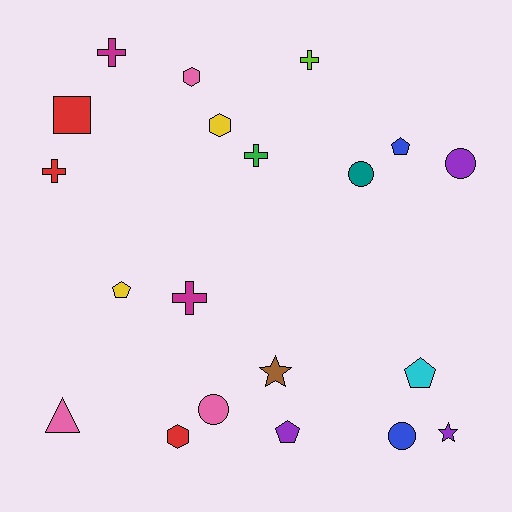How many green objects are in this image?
There is 1 green object.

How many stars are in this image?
There are 2 stars.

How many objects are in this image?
There are 20 objects.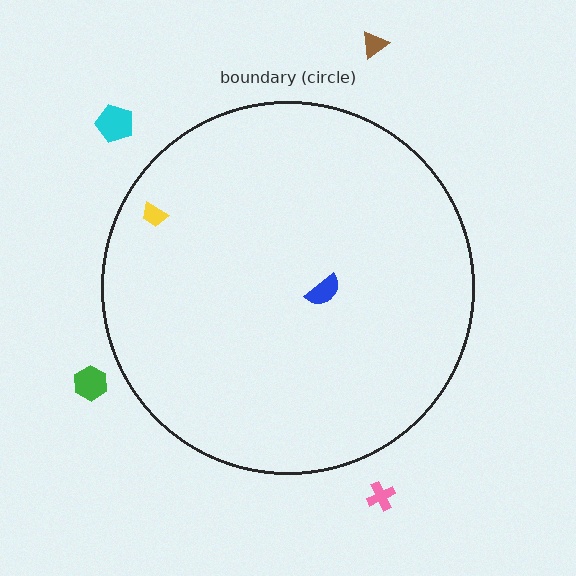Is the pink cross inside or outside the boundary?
Outside.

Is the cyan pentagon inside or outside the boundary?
Outside.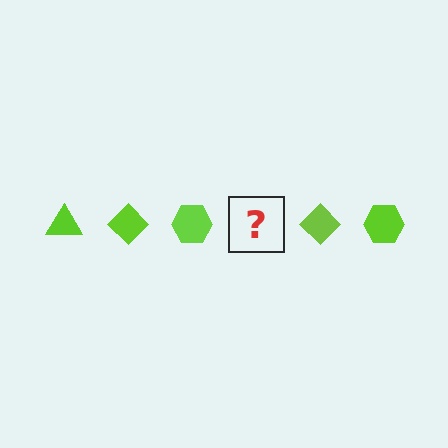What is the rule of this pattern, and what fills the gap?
The rule is that the pattern cycles through triangle, diamond, hexagon shapes in lime. The gap should be filled with a lime triangle.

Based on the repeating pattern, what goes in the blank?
The blank should be a lime triangle.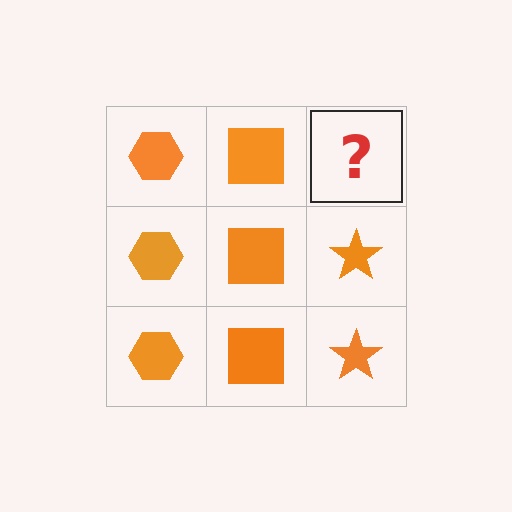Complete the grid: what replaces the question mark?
The question mark should be replaced with an orange star.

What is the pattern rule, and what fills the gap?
The rule is that each column has a consistent shape. The gap should be filled with an orange star.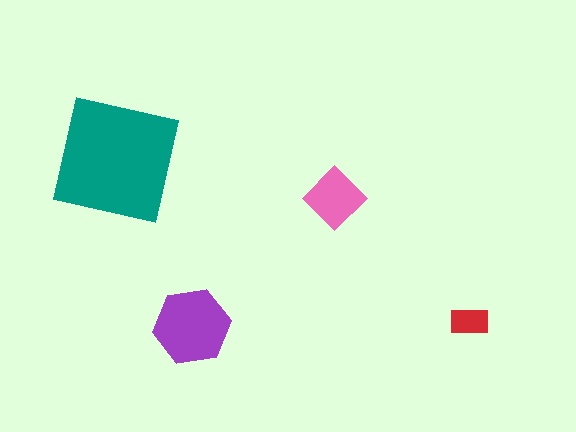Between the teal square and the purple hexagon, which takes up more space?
The teal square.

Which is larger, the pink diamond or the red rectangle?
The pink diamond.